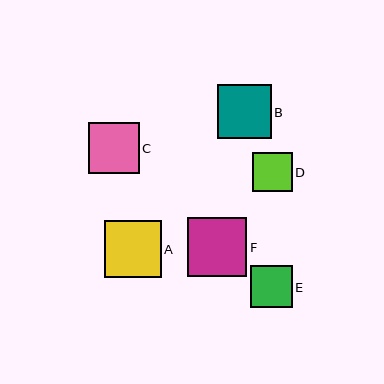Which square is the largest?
Square F is the largest with a size of approximately 60 pixels.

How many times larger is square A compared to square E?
Square A is approximately 1.4 times the size of square E.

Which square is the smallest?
Square D is the smallest with a size of approximately 40 pixels.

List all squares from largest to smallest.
From largest to smallest: F, A, B, C, E, D.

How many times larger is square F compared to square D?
Square F is approximately 1.5 times the size of square D.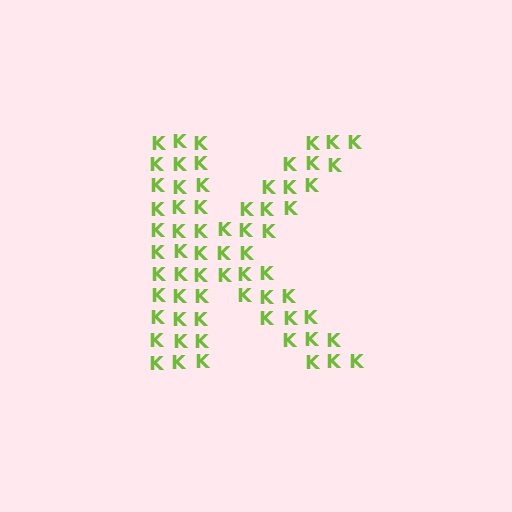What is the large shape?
The large shape is the letter K.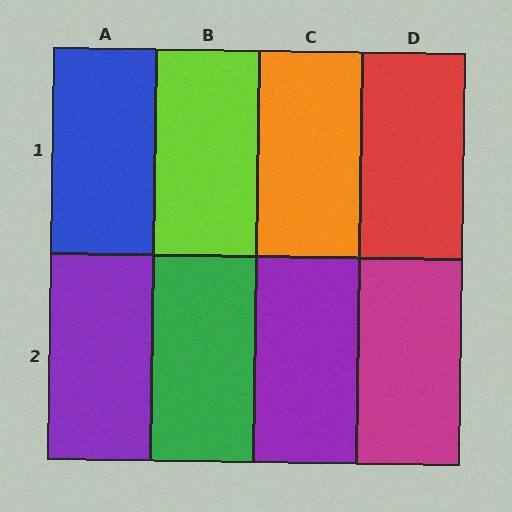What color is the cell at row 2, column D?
Magenta.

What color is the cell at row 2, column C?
Purple.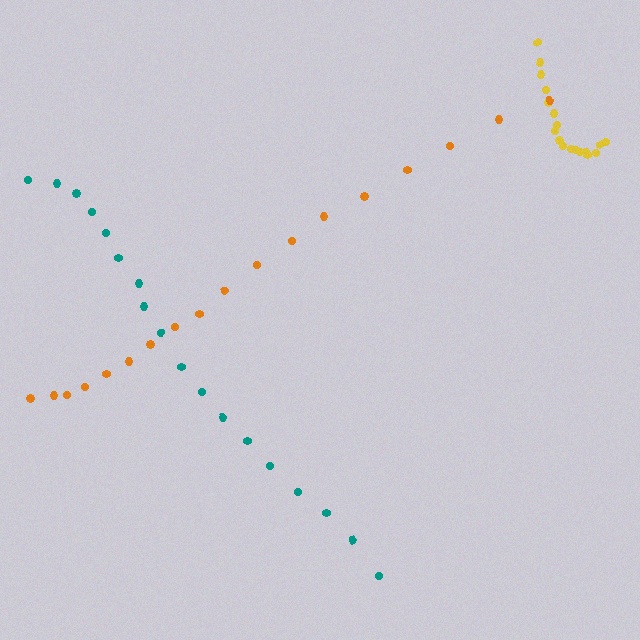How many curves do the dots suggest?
There are 3 distinct paths.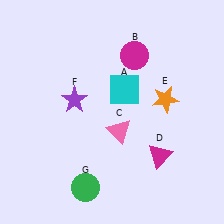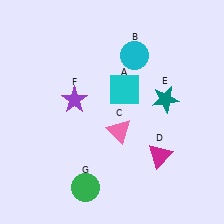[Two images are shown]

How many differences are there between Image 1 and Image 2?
There are 2 differences between the two images.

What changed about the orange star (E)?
In Image 1, E is orange. In Image 2, it changed to teal.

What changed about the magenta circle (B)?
In Image 1, B is magenta. In Image 2, it changed to cyan.